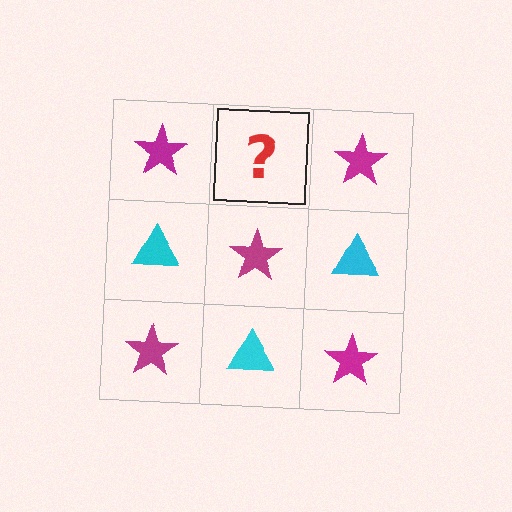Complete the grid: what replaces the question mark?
The question mark should be replaced with a cyan triangle.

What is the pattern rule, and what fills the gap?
The rule is that it alternates magenta star and cyan triangle in a checkerboard pattern. The gap should be filled with a cyan triangle.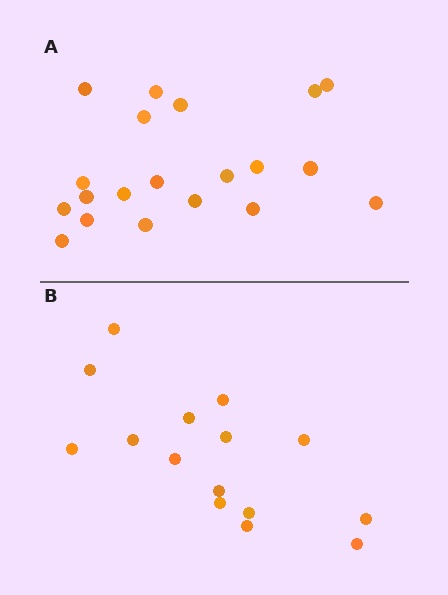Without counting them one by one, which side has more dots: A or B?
Region A (the top region) has more dots.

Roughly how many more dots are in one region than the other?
Region A has about 5 more dots than region B.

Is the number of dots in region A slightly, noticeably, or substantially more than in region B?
Region A has noticeably more, but not dramatically so. The ratio is roughly 1.3 to 1.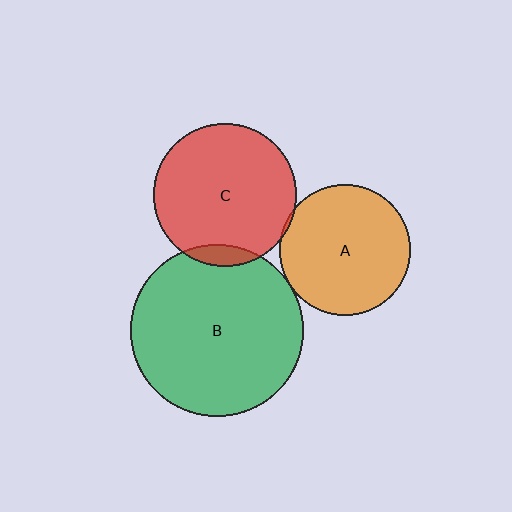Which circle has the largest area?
Circle B (green).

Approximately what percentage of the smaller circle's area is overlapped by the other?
Approximately 5%.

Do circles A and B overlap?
Yes.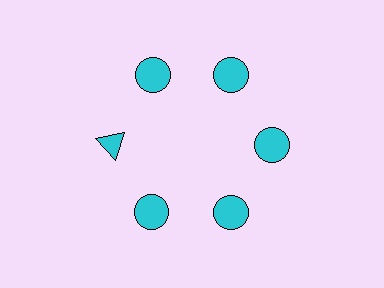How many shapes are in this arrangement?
There are 6 shapes arranged in a ring pattern.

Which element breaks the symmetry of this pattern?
The cyan triangle at roughly the 9 o'clock position breaks the symmetry. All other shapes are cyan circles.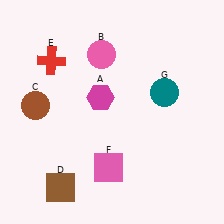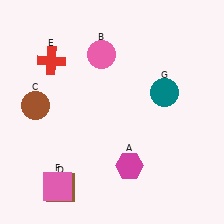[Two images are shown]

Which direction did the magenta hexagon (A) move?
The magenta hexagon (A) moved down.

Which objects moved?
The objects that moved are: the magenta hexagon (A), the pink square (F).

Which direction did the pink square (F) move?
The pink square (F) moved left.